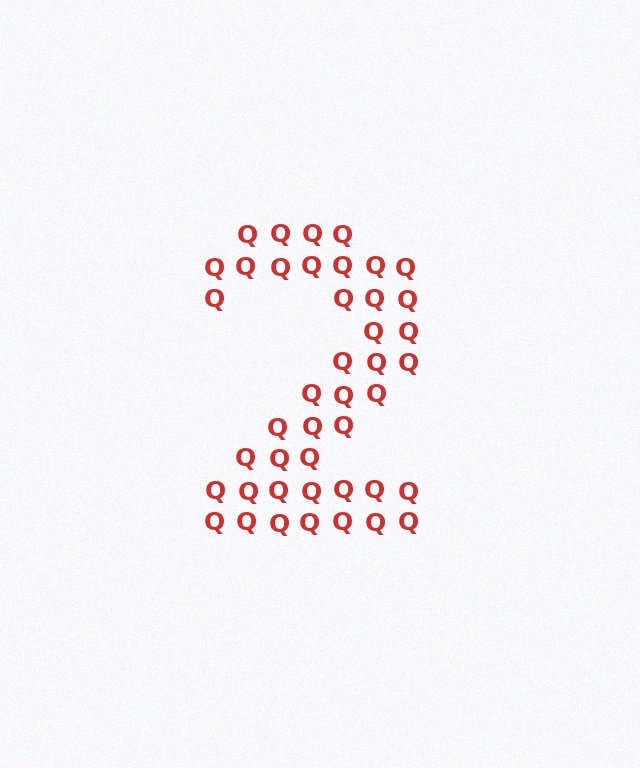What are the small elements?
The small elements are letter Q's.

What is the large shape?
The large shape is the digit 2.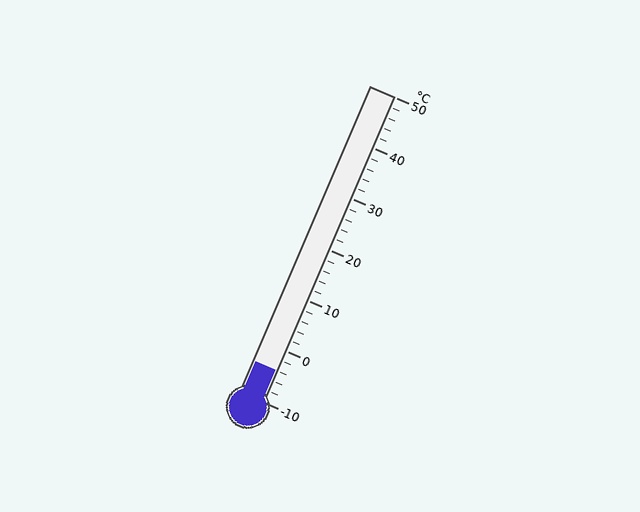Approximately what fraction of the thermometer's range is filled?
The thermometer is filled to approximately 10% of its range.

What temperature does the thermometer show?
The thermometer shows approximately -4°C.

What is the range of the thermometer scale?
The thermometer scale ranges from -10°C to 50°C.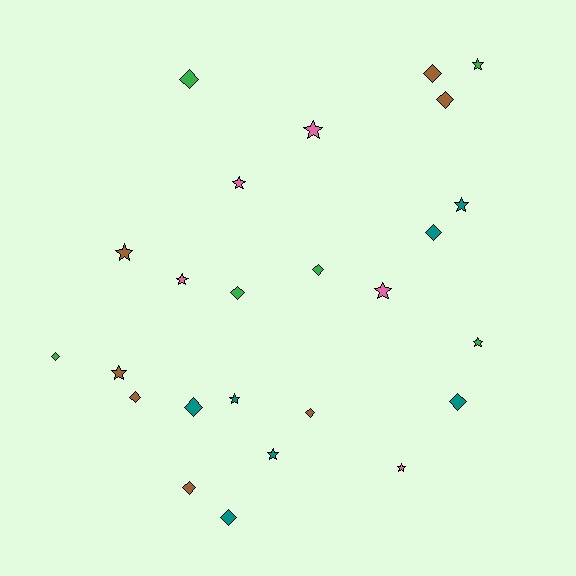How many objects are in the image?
There are 25 objects.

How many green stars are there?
There are 2 green stars.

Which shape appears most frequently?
Diamond, with 13 objects.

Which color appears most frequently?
Teal, with 7 objects.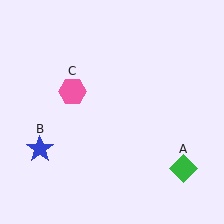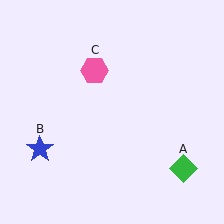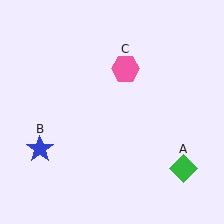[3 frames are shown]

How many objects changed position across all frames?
1 object changed position: pink hexagon (object C).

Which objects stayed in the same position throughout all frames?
Green diamond (object A) and blue star (object B) remained stationary.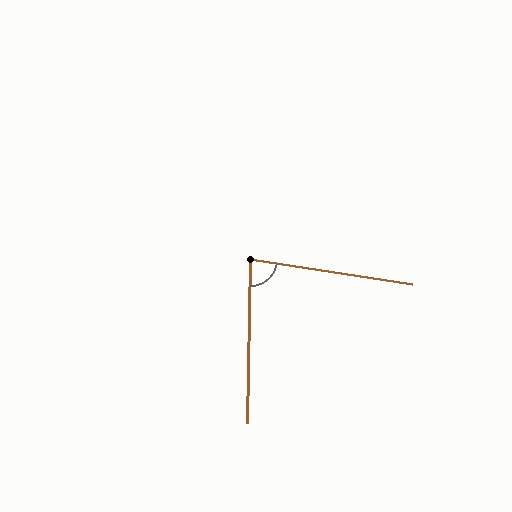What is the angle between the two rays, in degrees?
Approximately 82 degrees.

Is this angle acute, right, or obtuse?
It is acute.